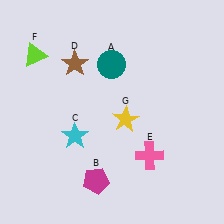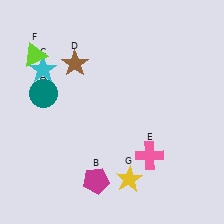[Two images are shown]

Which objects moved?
The objects that moved are: the teal circle (A), the cyan star (C), the yellow star (G).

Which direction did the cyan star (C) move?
The cyan star (C) moved up.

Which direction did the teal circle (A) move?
The teal circle (A) moved left.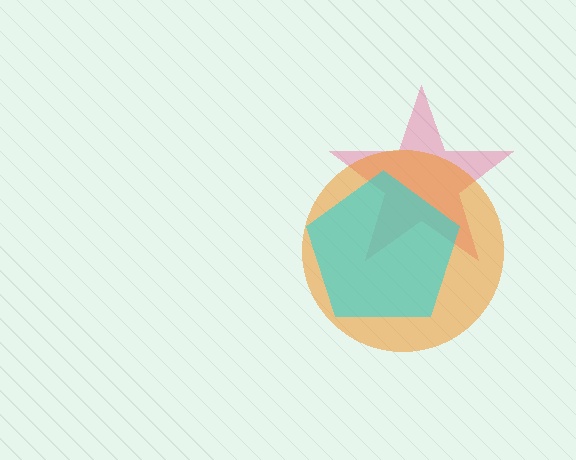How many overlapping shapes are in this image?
There are 3 overlapping shapes in the image.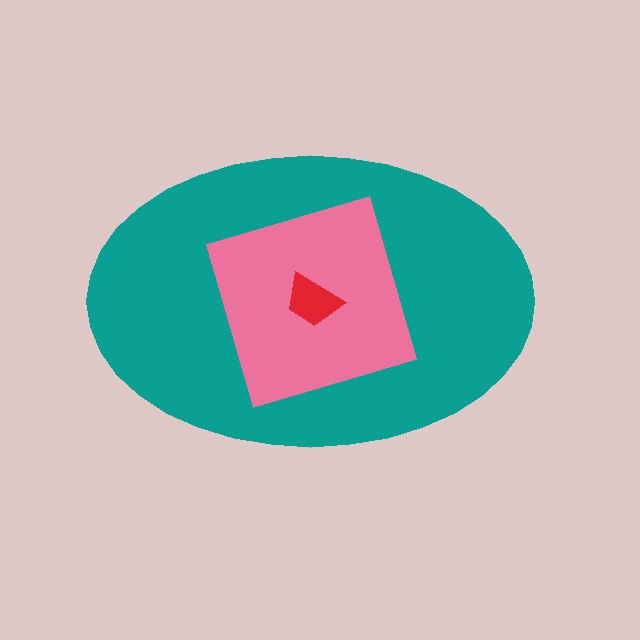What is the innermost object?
The red trapezoid.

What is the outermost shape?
The teal ellipse.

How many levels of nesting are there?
3.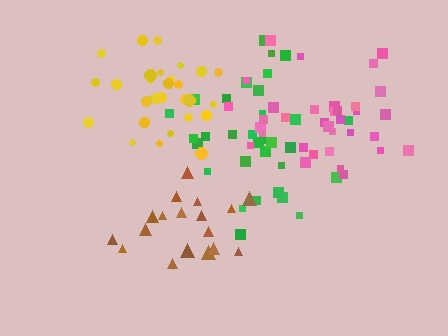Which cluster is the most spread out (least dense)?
Green.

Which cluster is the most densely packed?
Yellow.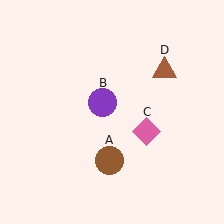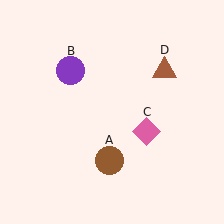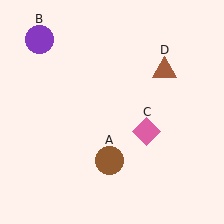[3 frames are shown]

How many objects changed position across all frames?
1 object changed position: purple circle (object B).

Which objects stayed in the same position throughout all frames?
Brown circle (object A) and pink diamond (object C) and brown triangle (object D) remained stationary.